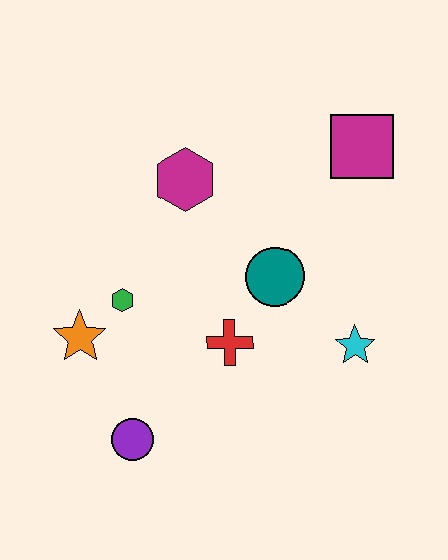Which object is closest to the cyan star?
The teal circle is closest to the cyan star.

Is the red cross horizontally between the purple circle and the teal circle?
Yes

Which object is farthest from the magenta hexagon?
The purple circle is farthest from the magenta hexagon.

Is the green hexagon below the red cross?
No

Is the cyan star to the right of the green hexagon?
Yes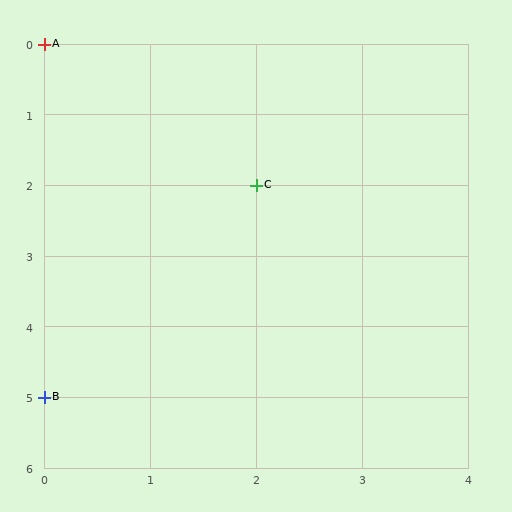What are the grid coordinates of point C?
Point C is at grid coordinates (2, 2).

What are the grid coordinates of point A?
Point A is at grid coordinates (0, 0).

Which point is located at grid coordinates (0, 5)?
Point B is at (0, 5).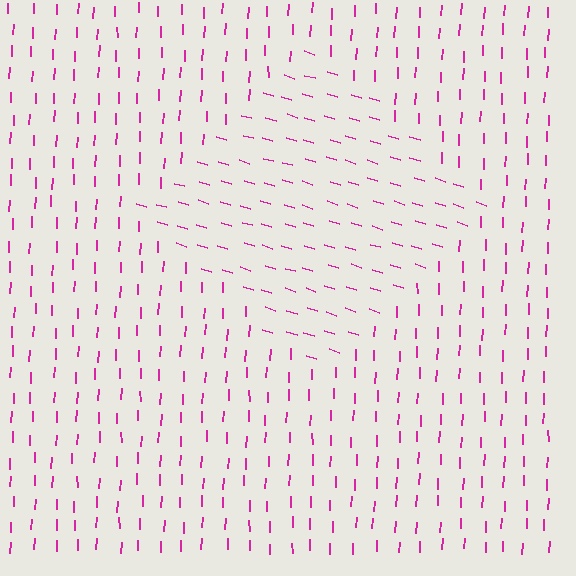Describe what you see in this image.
The image is filled with small magenta line segments. A diamond region in the image has lines oriented differently from the surrounding lines, creating a visible texture boundary.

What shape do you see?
I see a diamond.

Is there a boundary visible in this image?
Yes, there is a texture boundary formed by a change in line orientation.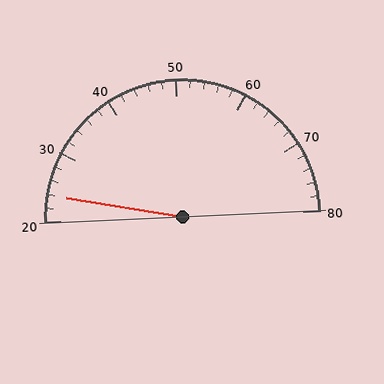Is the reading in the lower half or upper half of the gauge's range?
The reading is in the lower half of the range (20 to 80).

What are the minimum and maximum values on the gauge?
The gauge ranges from 20 to 80.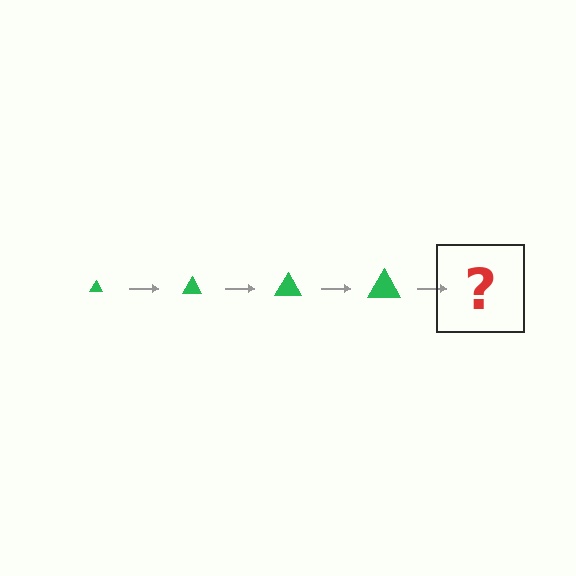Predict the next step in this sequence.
The next step is a green triangle, larger than the previous one.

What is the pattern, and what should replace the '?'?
The pattern is that the triangle gets progressively larger each step. The '?' should be a green triangle, larger than the previous one.